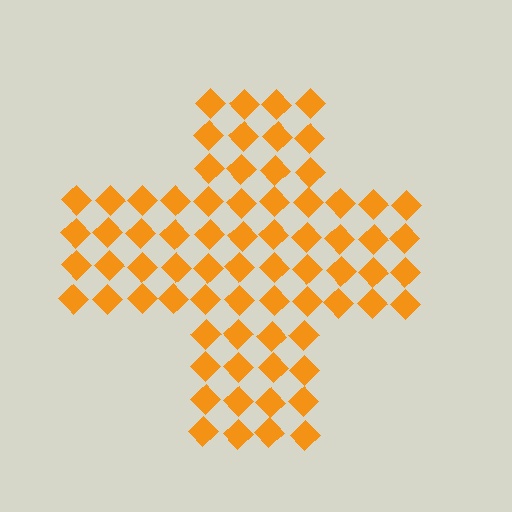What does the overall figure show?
The overall figure shows a cross.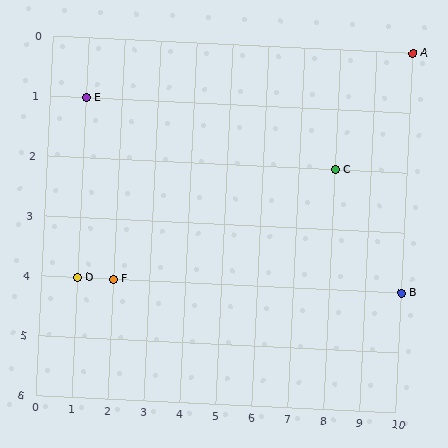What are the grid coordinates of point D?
Point D is at grid coordinates (1, 4).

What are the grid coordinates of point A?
Point A is at grid coordinates (10, 0).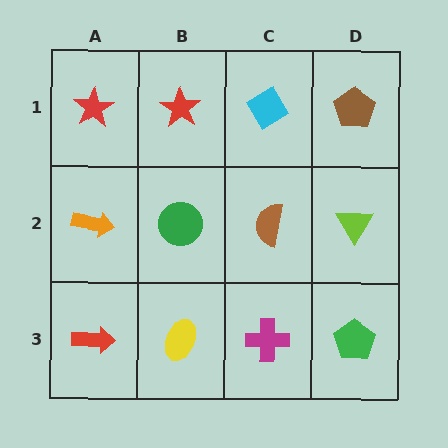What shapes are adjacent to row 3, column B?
A green circle (row 2, column B), a red arrow (row 3, column A), a magenta cross (row 3, column C).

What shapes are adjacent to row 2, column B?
A red star (row 1, column B), a yellow ellipse (row 3, column B), an orange arrow (row 2, column A), a brown semicircle (row 2, column C).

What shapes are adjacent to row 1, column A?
An orange arrow (row 2, column A), a red star (row 1, column B).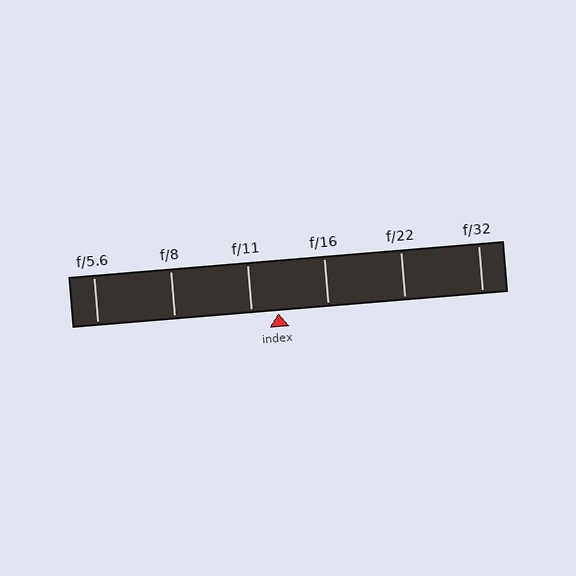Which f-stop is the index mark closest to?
The index mark is closest to f/11.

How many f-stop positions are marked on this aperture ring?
There are 6 f-stop positions marked.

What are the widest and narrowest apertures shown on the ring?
The widest aperture shown is f/5.6 and the narrowest is f/32.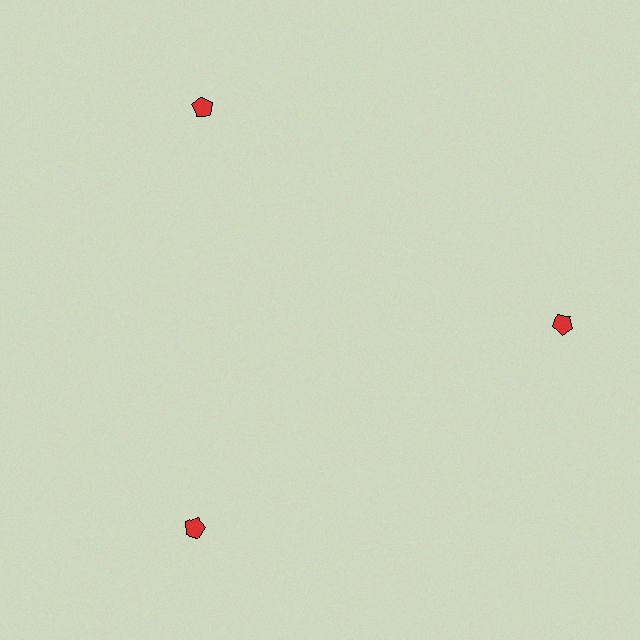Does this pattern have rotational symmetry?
Yes, this pattern has 3-fold rotational symmetry. It looks the same after rotating 120 degrees around the center.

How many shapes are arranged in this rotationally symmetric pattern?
There are 3 shapes, arranged in 3 groups of 1.